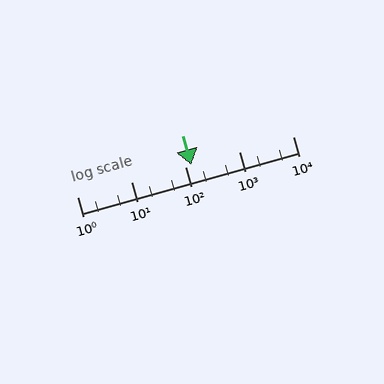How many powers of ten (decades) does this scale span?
The scale spans 4 decades, from 1 to 10000.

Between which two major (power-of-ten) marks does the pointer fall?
The pointer is between 100 and 1000.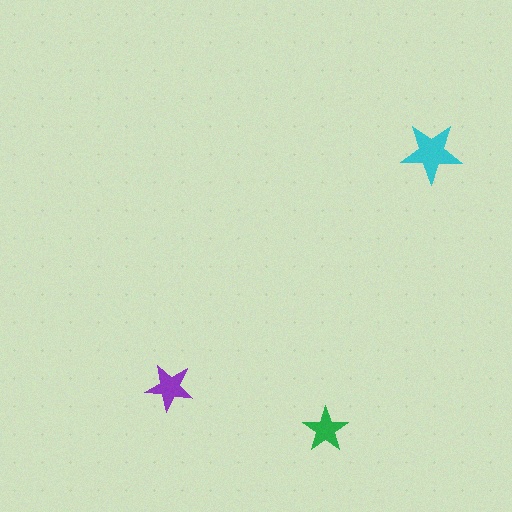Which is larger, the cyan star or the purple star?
The cyan one.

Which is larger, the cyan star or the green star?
The cyan one.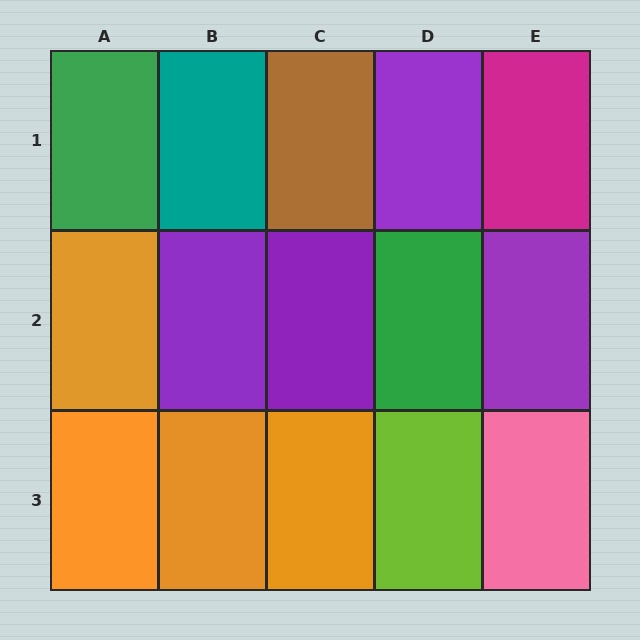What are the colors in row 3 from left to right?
Orange, orange, orange, lime, pink.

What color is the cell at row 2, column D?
Green.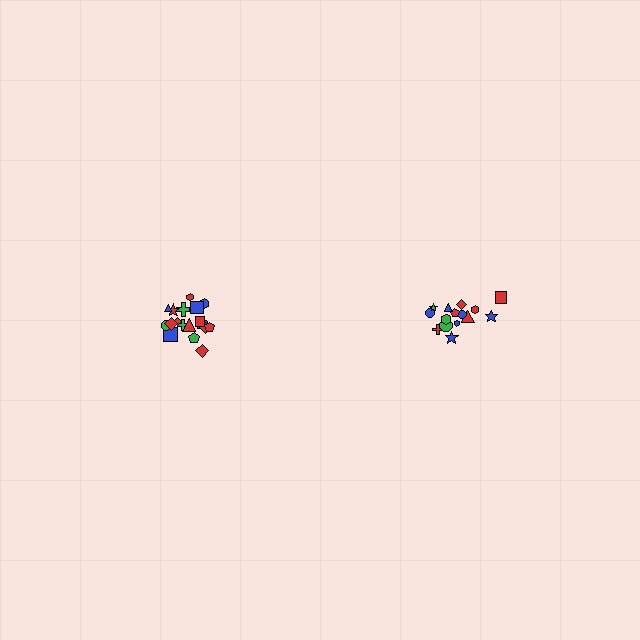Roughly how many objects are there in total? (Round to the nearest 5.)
Roughly 35 objects in total.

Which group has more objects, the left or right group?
The left group.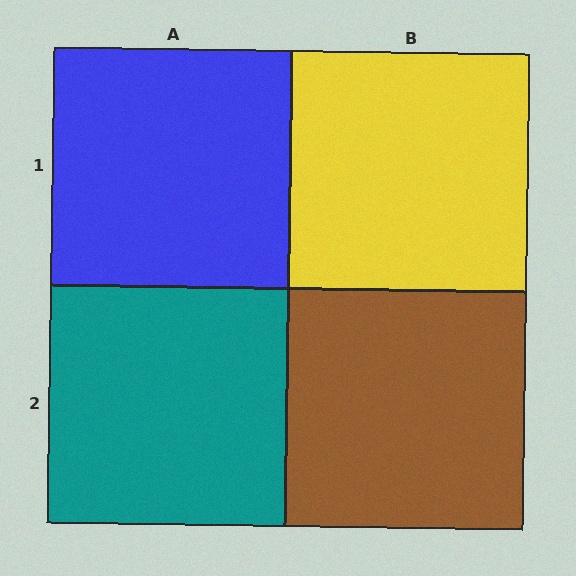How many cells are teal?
1 cell is teal.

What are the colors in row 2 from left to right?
Teal, brown.